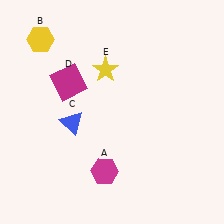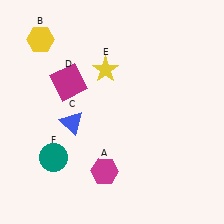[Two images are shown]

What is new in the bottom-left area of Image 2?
A teal circle (F) was added in the bottom-left area of Image 2.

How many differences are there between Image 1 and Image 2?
There is 1 difference between the two images.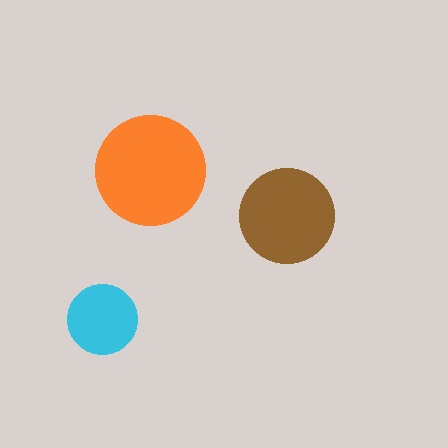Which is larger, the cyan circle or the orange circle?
The orange one.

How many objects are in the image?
There are 3 objects in the image.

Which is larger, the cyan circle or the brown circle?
The brown one.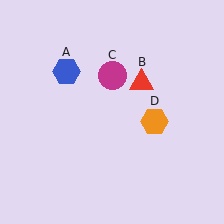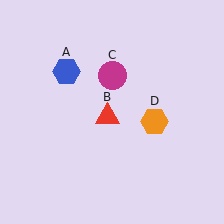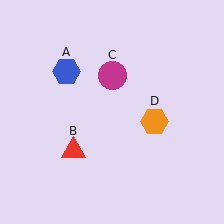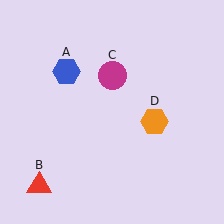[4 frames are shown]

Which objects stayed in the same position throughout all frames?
Blue hexagon (object A) and magenta circle (object C) and orange hexagon (object D) remained stationary.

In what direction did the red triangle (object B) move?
The red triangle (object B) moved down and to the left.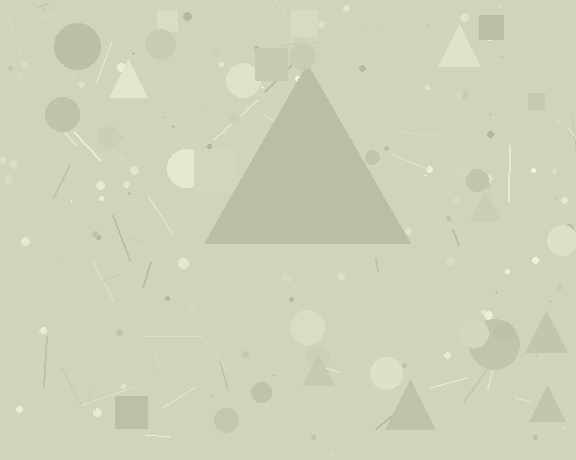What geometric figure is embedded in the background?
A triangle is embedded in the background.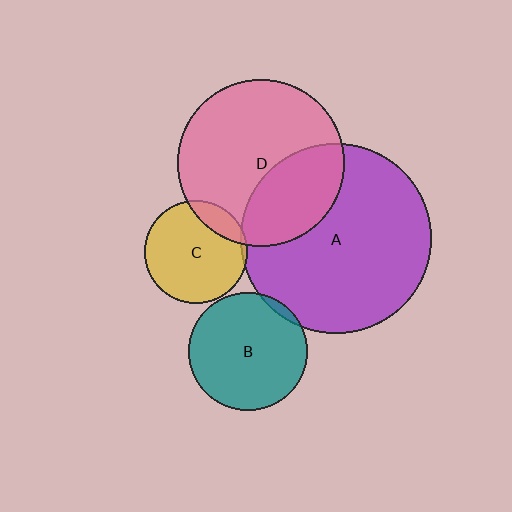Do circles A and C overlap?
Yes.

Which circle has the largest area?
Circle A (purple).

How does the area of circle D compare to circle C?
Approximately 2.6 times.